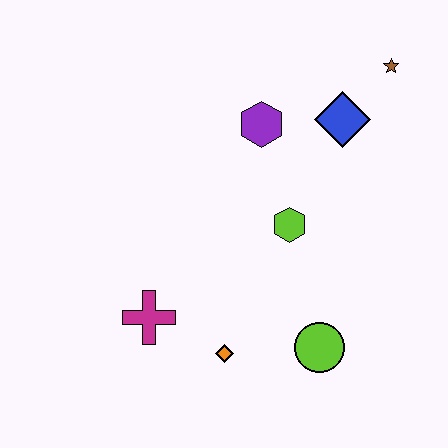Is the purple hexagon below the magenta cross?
No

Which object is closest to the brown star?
The blue diamond is closest to the brown star.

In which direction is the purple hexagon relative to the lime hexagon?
The purple hexagon is above the lime hexagon.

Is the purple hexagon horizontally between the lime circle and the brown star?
No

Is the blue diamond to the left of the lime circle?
No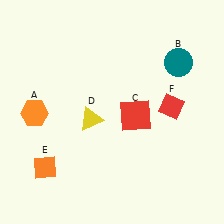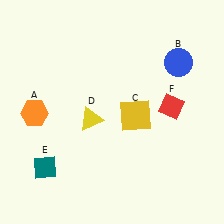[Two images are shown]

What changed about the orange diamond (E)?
In Image 1, E is orange. In Image 2, it changed to teal.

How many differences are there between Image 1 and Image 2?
There are 3 differences between the two images.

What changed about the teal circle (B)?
In Image 1, B is teal. In Image 2, it changed to blue.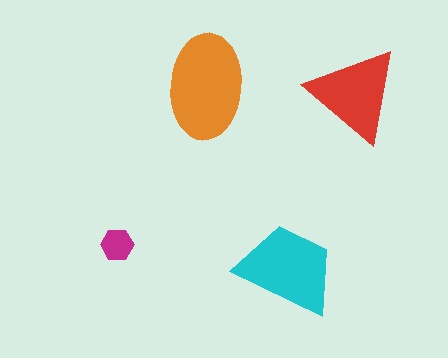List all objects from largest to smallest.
The orange ellipse, the cyan trapezoid, the red triangle, the magenta hexagon.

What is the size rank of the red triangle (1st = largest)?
3rd.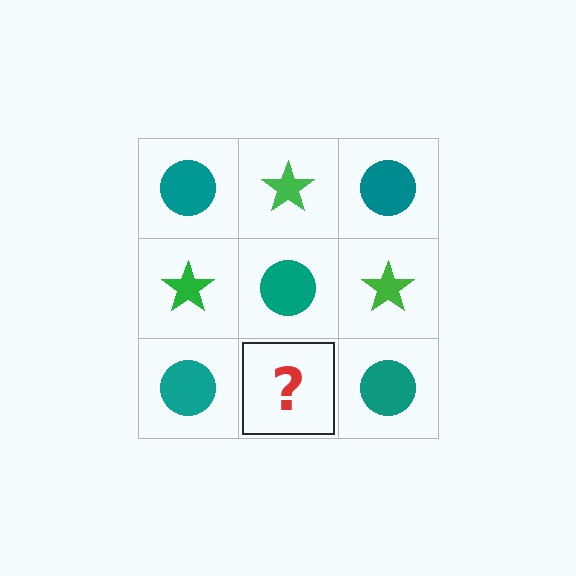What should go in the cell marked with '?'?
The missing cell should contain a green star.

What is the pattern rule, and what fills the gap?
The rule is that it alternates teal circle and green star in a checkerboard pattern. The gap should be filled with a green star.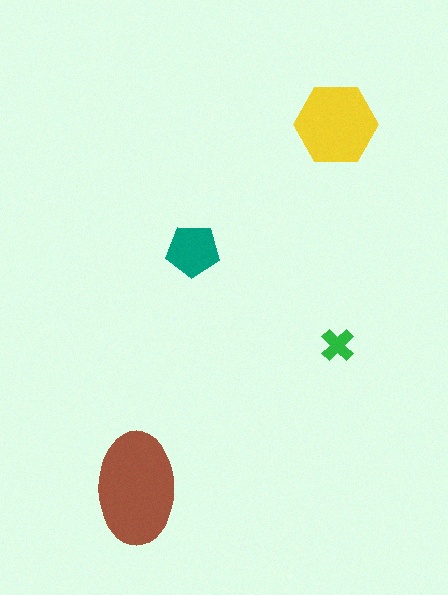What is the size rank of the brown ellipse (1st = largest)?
1st.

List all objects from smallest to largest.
The green cross, the teal pentagon, the yellow hexagon, the brown ellipse.